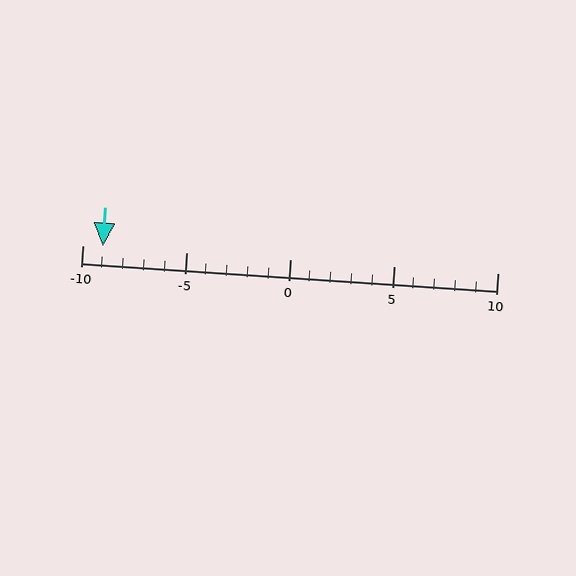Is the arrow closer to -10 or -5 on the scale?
The arrow is closer to -10.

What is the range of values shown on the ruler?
The ruler shows values from -10 to 10.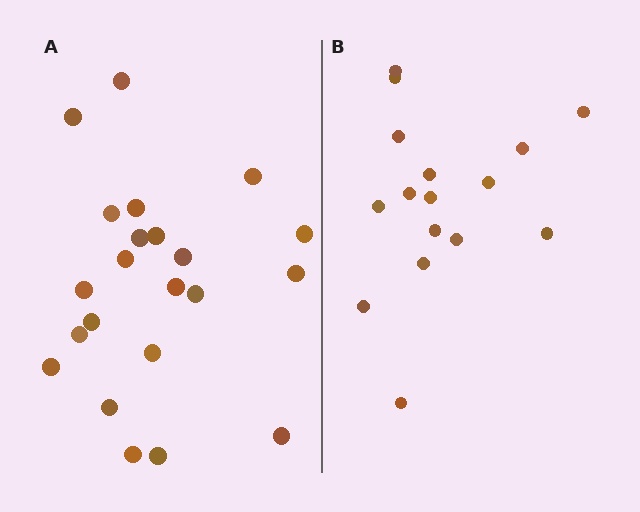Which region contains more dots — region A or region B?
Region A (the left region) has more dots.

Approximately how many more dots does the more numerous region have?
Region A has about 6 more dots than region B.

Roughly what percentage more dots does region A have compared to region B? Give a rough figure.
About 40% more.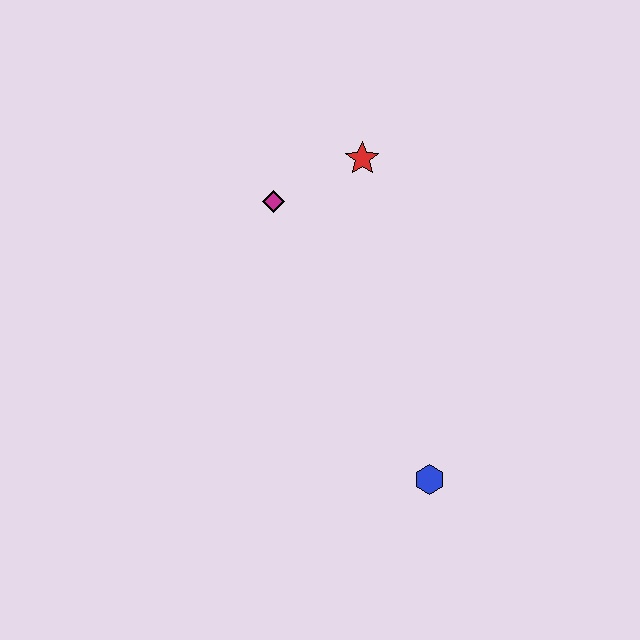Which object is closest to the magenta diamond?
The red star is closest to the magenta diamond.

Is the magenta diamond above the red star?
No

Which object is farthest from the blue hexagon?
The red star is farthest from the blue hexagon.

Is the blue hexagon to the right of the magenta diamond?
Yes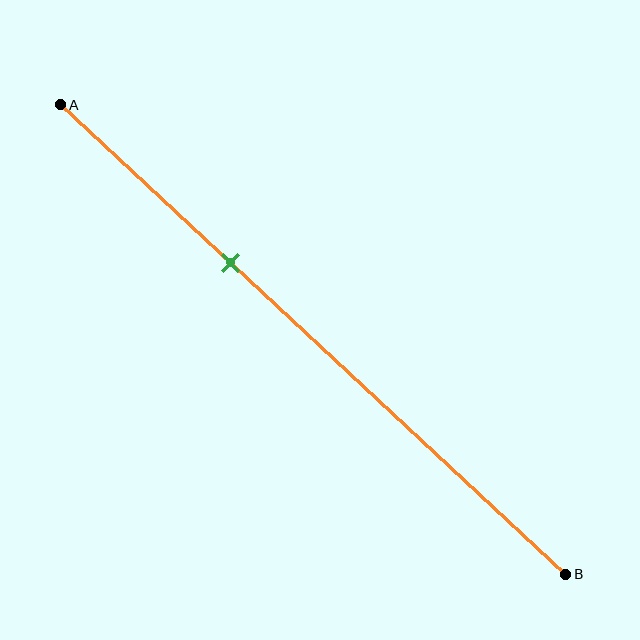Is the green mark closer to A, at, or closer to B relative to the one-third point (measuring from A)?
The green mark is approximately at the one-third point of segment AB.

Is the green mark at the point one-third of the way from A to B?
Yes, the mark is approximately at the one-third point.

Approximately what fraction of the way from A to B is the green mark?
The green mark is approximately 35% of the way from A to B.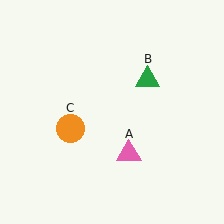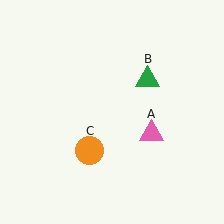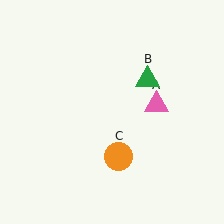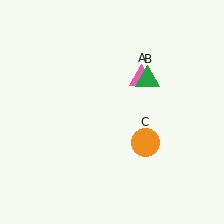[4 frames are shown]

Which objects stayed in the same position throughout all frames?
Green triangle (object B) remained stationary.